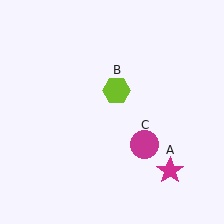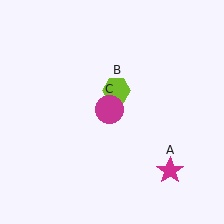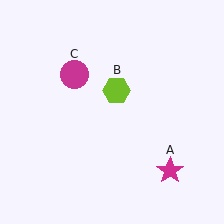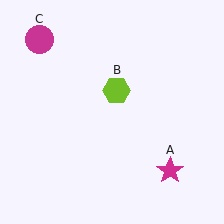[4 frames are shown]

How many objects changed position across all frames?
1 object changed position: magenta circle (object C).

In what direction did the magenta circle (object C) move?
The magenta circle (object C) moved up and to the left.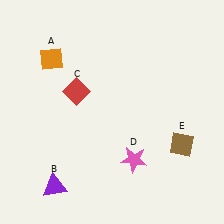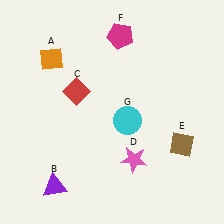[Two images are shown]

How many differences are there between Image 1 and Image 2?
There are 2 differences between the two images.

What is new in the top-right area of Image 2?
A magenta pentagon (F) was added in the top-right area of Image 2.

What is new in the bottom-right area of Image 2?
A cyan circle (G) was added in the bottom-right area of Image 2.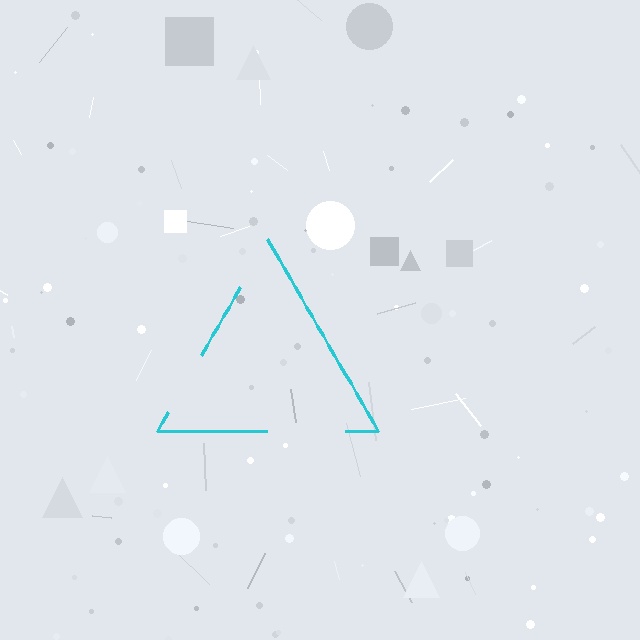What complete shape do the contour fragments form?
The contour fragments form a triangle.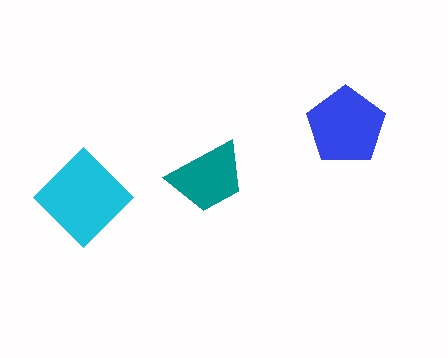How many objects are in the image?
There are 3 objects in the image.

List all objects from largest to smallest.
The cyan diamond, the blue pentagon, the teal trapezoid.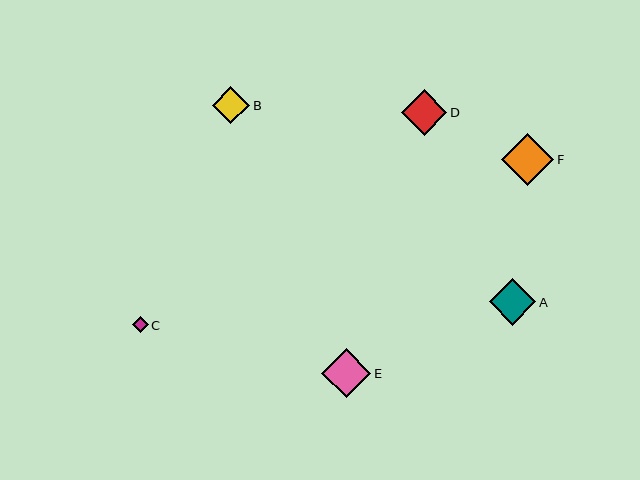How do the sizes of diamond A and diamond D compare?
Diamond A and diamond D are approximately the same size.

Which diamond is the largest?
Diamond F is the largest with a size of approximately 52 pixels.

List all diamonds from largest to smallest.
From largest to smallest: F, E, A, D, B, C.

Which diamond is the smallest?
Diamond C is the smallest with a size of approximately 16 pixels.